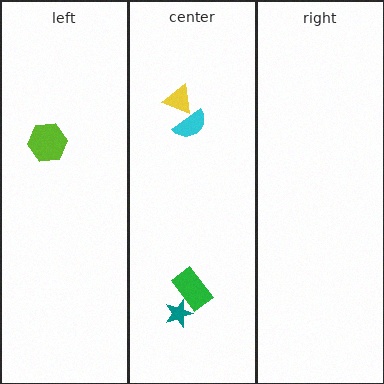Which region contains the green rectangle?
The center region.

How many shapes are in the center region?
4.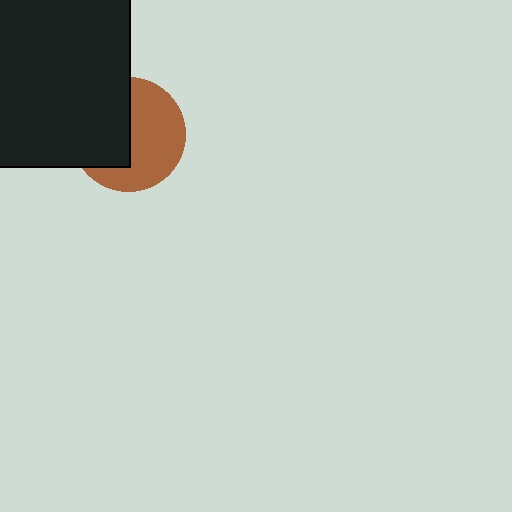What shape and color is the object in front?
The object in front is a black square.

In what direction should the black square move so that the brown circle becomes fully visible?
The black square should move left. That is the shortest direction to clear the overlap and leave the brown circle fully visible.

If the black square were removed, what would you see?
You would see the complete brown circle.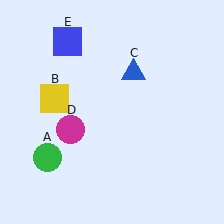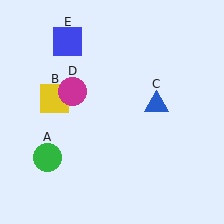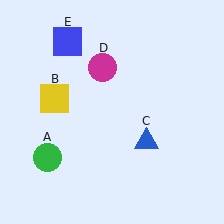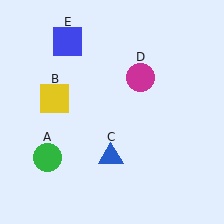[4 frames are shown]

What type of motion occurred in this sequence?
The blue triangle (object C), magenta circle (object D) rotated clockwise around the center of the scene.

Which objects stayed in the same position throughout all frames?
Green circle (object A) and yellow square (object B) and blue square (object E) remained stationary.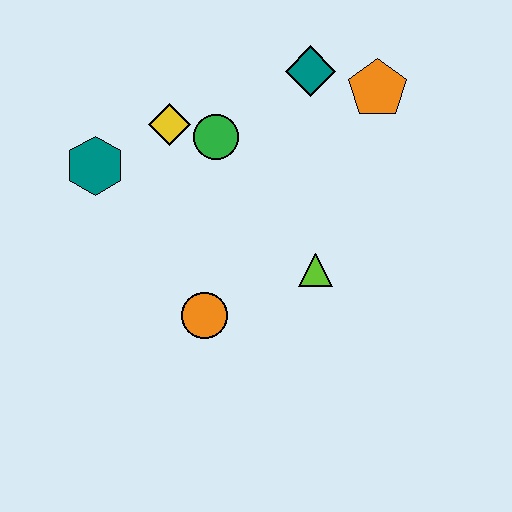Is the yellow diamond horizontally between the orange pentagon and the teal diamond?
No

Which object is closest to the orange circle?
The lime triangle is closest to the orange circle.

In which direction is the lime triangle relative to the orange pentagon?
The lime triangle is below the orange pentagon.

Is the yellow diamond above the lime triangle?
Yes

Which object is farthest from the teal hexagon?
The orange pentagon is farthest from the teal hexagon.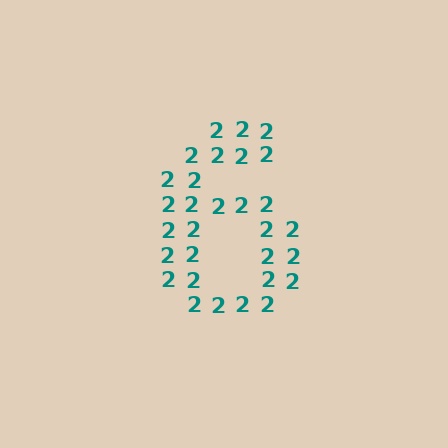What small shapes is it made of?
It is made of small digit 2's.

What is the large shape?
The large shape is the digit 6.